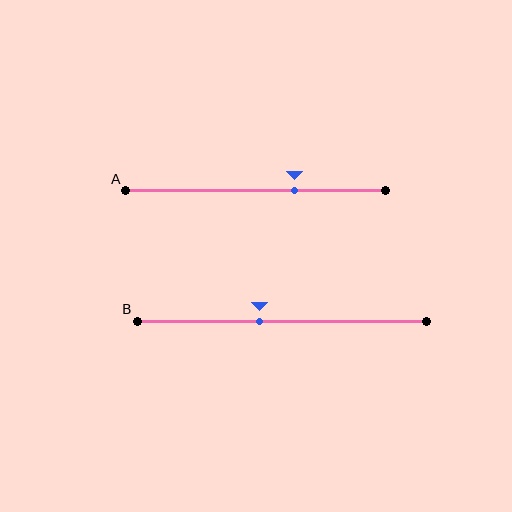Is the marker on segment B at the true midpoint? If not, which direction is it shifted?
No, the marker on segment B is shifted to the left by about 8% of the segment length.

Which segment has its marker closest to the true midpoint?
Segment B has its marker closest to the true midpoint.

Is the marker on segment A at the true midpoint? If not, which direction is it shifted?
No, the marker on segment A is shifted to the right by about 15% of the segment length.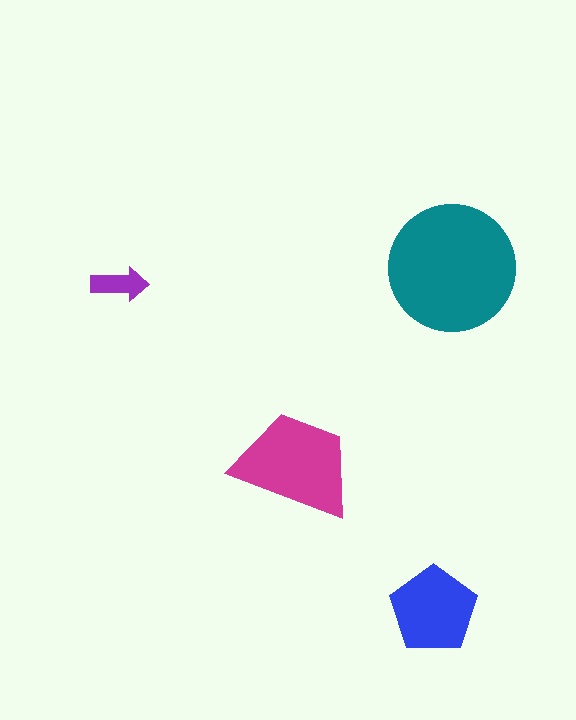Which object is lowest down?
The blue pentagon is bottommost.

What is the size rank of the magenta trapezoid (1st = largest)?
2nd.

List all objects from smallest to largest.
The purple arrow, the blue pentagon, the magenta trapezoid, the teal circle.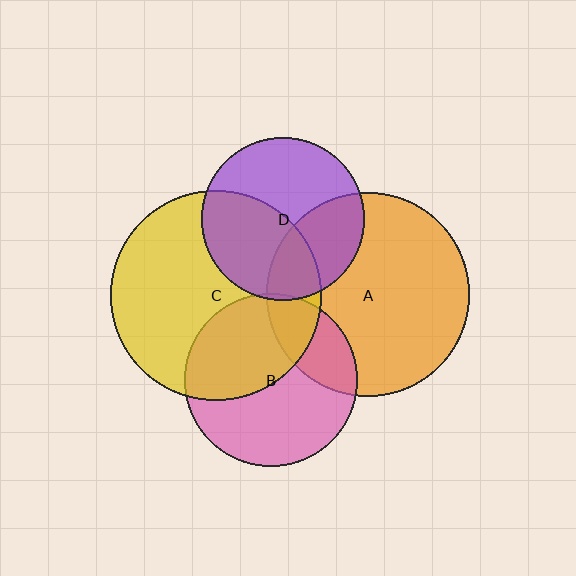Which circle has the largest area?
Circle C (yellow).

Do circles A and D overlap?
Yes.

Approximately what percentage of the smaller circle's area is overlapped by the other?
Approximately 35%.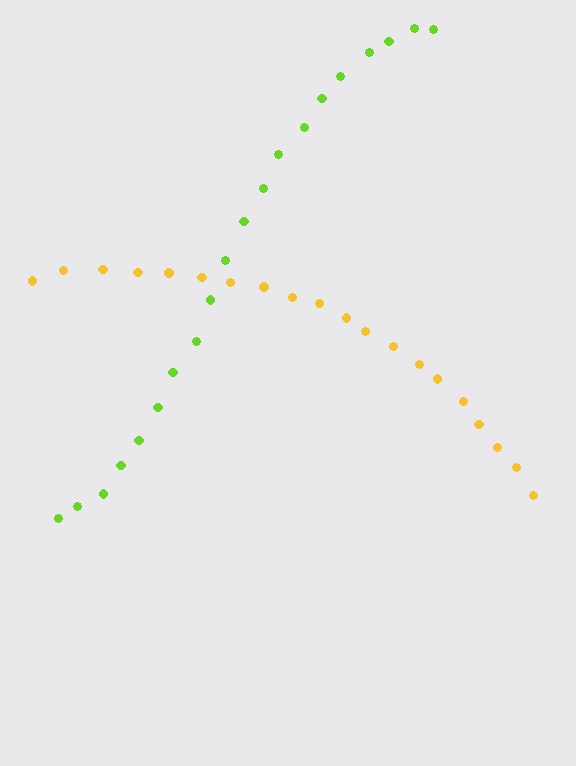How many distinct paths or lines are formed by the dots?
There are 2 distinct paths.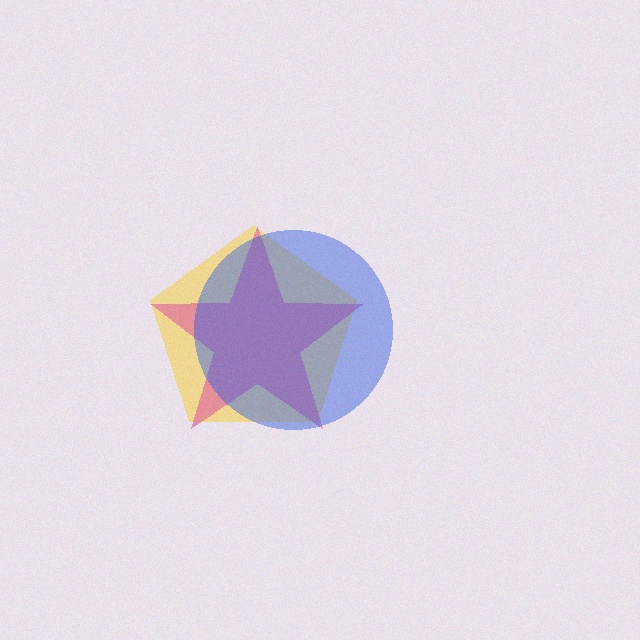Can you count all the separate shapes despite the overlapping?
Yes, there are 3 separate shapes.